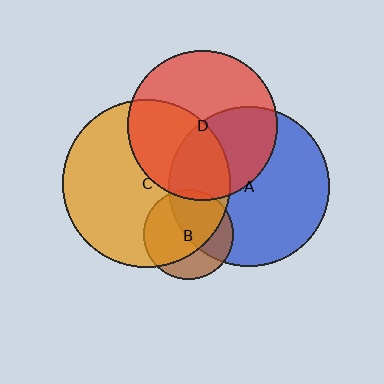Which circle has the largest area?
Circle C (orange).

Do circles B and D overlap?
Yes.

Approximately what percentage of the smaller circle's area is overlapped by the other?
Approximately 5%.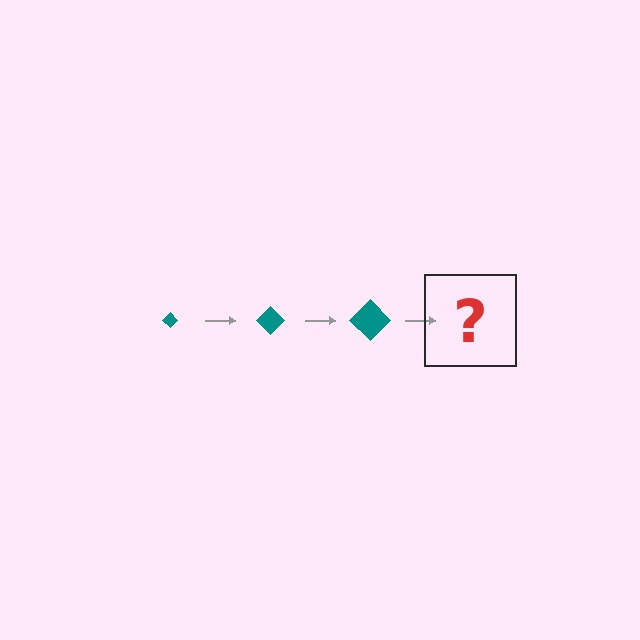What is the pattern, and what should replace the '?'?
The pattern is that the diamond gets progressively larger each step. The '?' should be a teal diamond, larger than the previous one.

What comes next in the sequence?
The next element should be a teal diamond, larger than the previous one.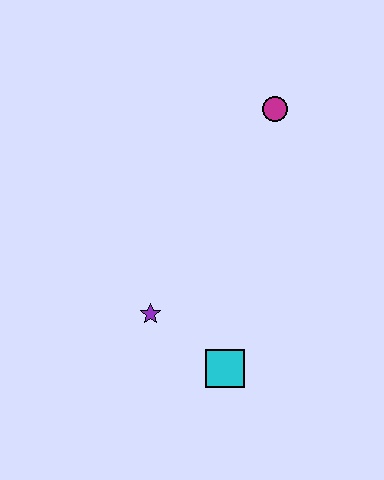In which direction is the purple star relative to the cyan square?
The purple star is to the left of the cyan square.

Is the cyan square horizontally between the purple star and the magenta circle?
Yes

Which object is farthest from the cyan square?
The magenta circle is farthest from the cyan square.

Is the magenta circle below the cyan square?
No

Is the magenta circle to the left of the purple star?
No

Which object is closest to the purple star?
The cyan square is closest to the purple star.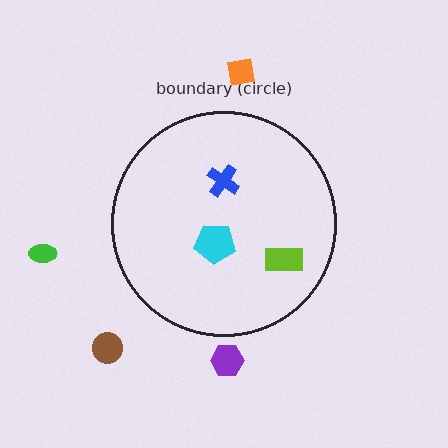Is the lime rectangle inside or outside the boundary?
Inside.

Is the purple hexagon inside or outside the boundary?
Outside.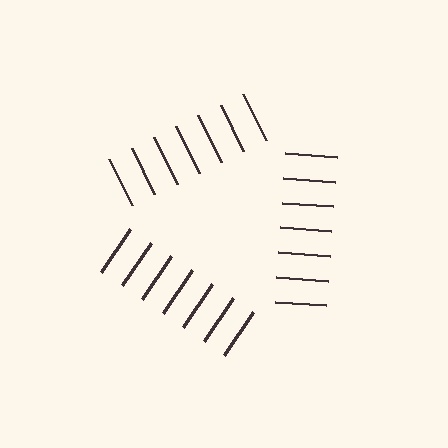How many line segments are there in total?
21 — 7 along each of the 3 edges.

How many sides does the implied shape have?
3 sides — the line-ends trace a triangle.